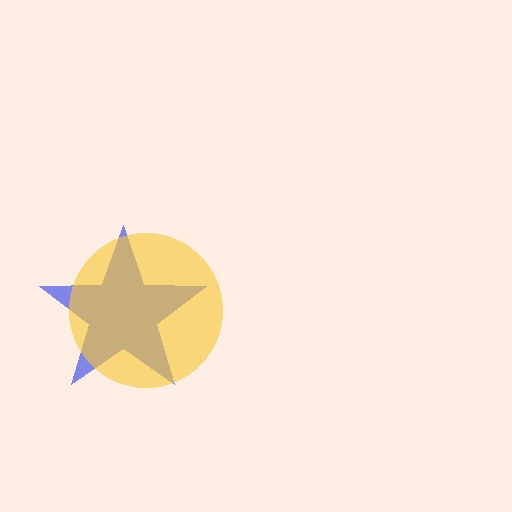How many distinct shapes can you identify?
There are 2 distinct shapes: a blue star, a yellow circle.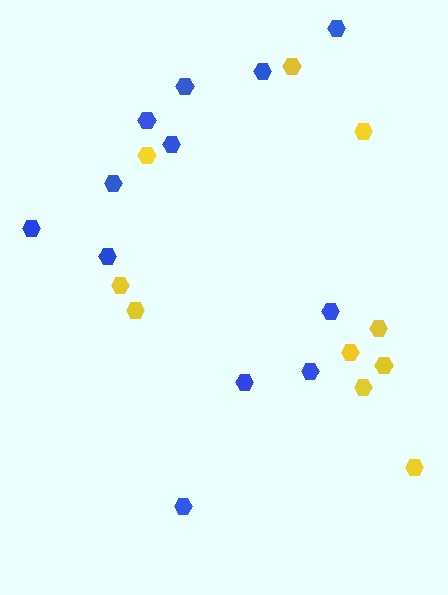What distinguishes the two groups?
There are 2 groups: one group of blue hexagons (12) and one group of yellow hexagons (10).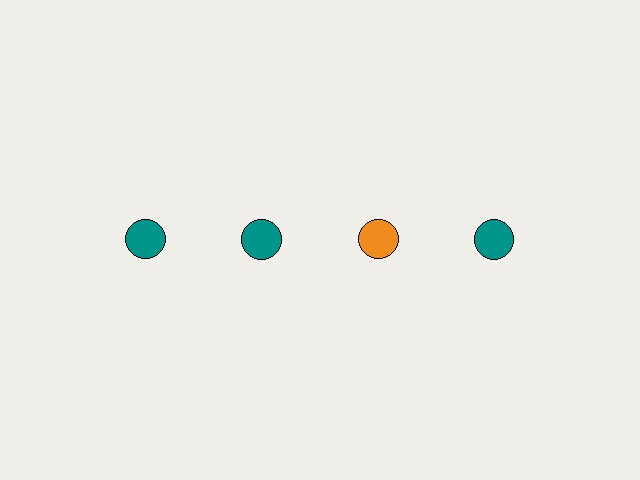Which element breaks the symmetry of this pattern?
The orange circle in the top row, center column breaks the symmetry. All other shapes are teal circles.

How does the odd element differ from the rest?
It has a different color: orange instead of teal.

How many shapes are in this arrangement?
There are 4 shapes arranged in a grid pattern.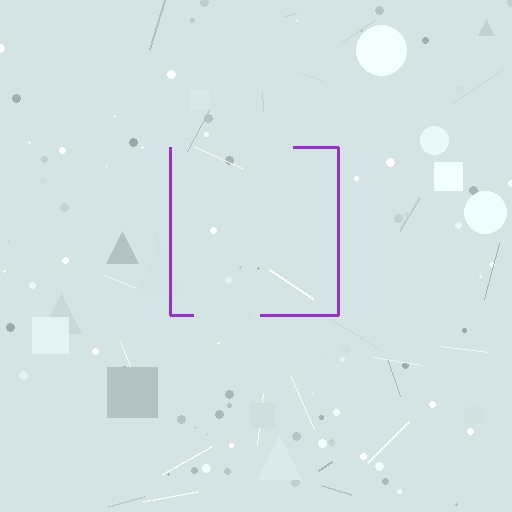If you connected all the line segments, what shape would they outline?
They would outline a square.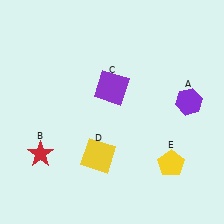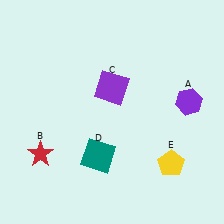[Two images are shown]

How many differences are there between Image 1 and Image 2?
There is 1 difference between the two images.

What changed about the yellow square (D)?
In Image 1, D is yellow. In Image 2, it changed to teal.